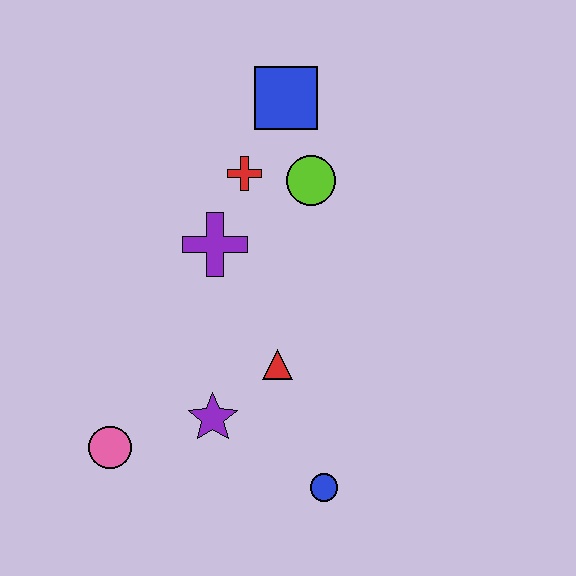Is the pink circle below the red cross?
Yes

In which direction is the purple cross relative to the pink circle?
The purple cross is above the pink circle.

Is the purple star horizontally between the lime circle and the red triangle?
No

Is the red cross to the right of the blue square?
No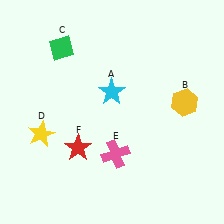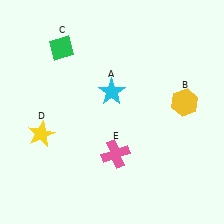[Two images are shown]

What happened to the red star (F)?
The red star (F) was removed in Image 2. It was in the bottom-left area of Image 1.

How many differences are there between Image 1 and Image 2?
There is 1 difference between the two images.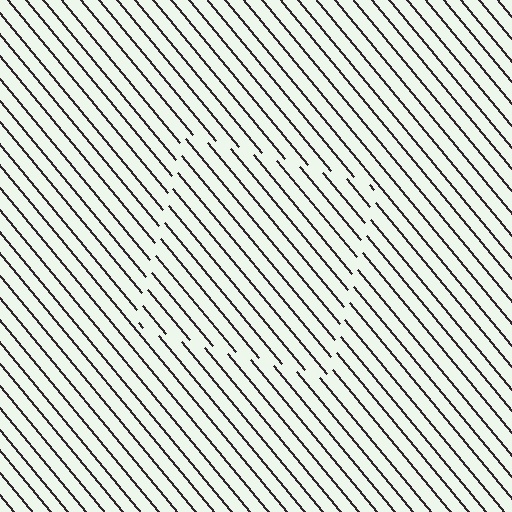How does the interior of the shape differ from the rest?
The interior of the shape contains the same grating, shifted by half a period — the contour is defined by the phase discontinuity where line-ends from the inner and outer gratings abut.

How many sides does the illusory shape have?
4 sides — the line-ends trace a square.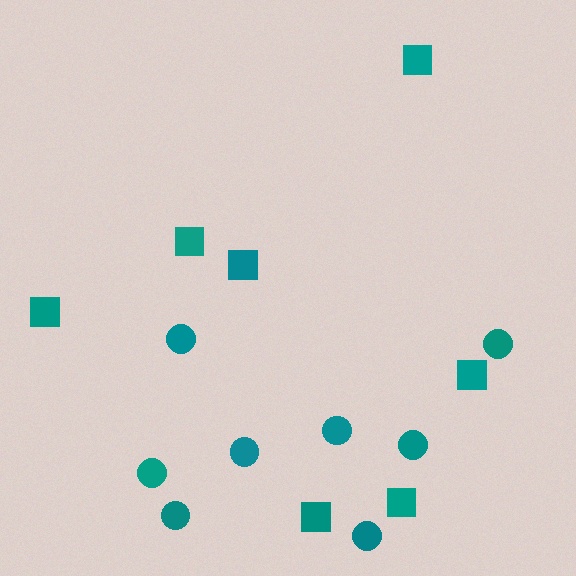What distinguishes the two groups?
There are 2 groups: one group of squares (7) and one group of circles (8).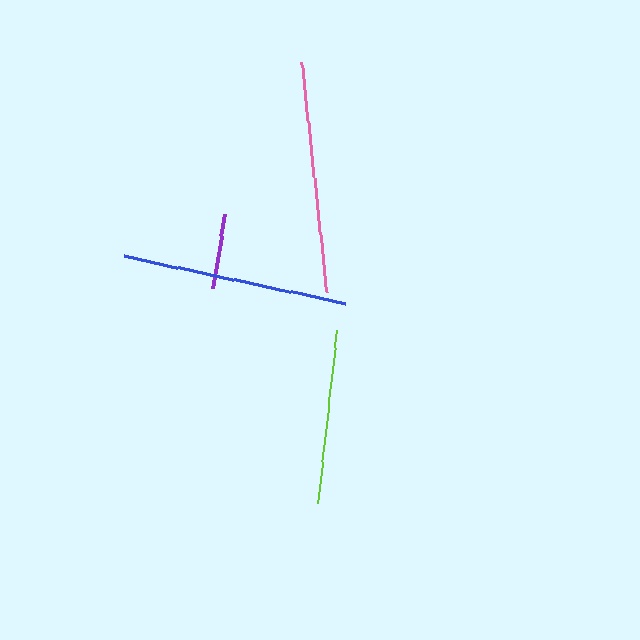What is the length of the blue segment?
The blue segment is approximately 226 pixels long.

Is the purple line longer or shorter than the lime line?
The lime line is longer than the purple line.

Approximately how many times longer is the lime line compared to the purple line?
The lime line is approximately 2.3 times the length of the purple line.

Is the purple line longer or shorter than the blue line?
The blue line is longer than the purple line.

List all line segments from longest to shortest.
From longest to shortest: pink, blue, lime, purple.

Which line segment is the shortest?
The purple line is the shortest at approximately 76 pixels.